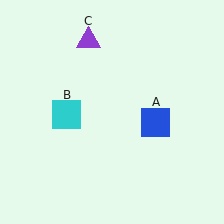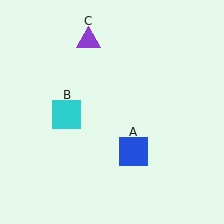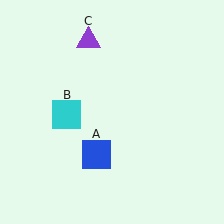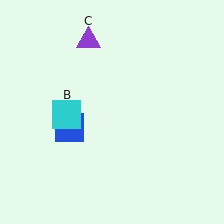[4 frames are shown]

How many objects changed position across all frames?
1 object changed position: blue square (object A).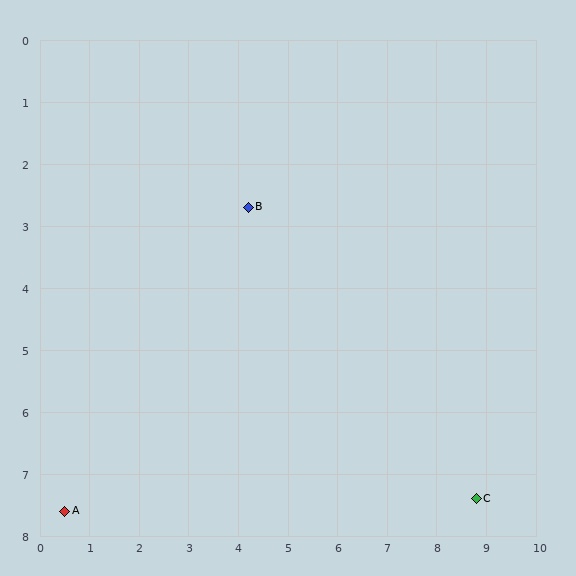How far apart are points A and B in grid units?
Points A and B are about 6.1 grid units apart.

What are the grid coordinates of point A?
Point A is at approximately (0.5, 7.6).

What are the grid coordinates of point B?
Point B is at approximately (4.2, 2.7).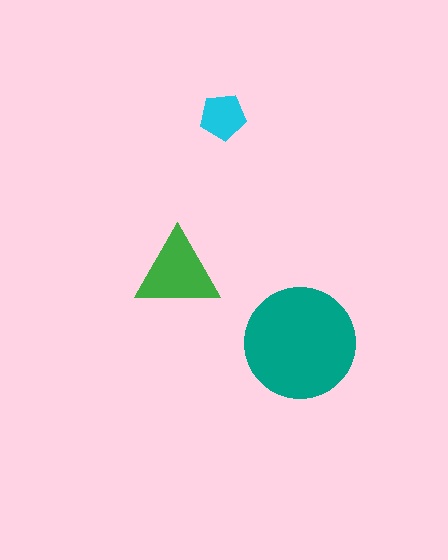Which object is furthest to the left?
The green triangle is leftmost.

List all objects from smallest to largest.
The cyan pentagon, the green triangle, the teal circle.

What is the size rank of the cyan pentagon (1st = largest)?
3rd.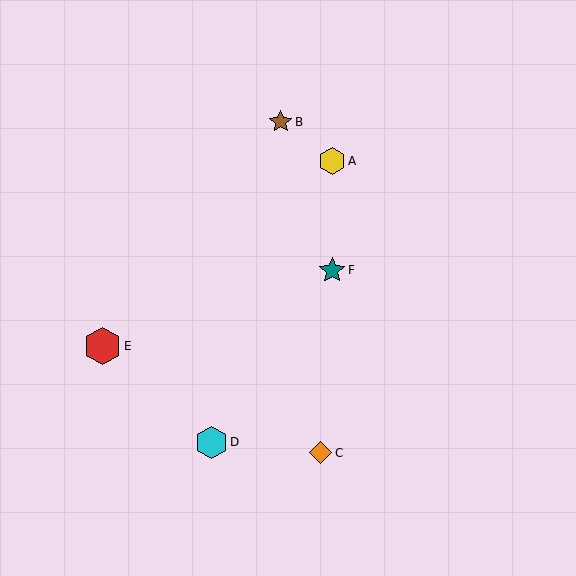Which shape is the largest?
The red hexagon (labeled E) is the largest.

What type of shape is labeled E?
Shape E is a red hexagon.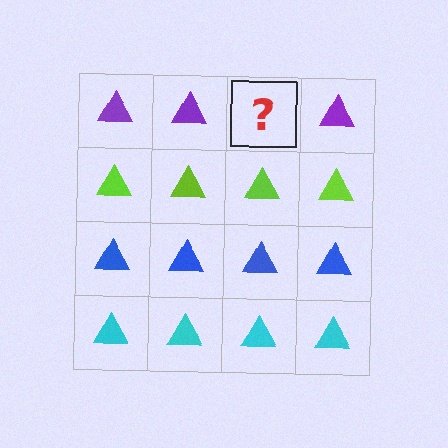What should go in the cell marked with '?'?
The missing cell should contain a purple triangle.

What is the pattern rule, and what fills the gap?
The rule is that each row has a consistent color. The gap should be filled with a purple triangle.